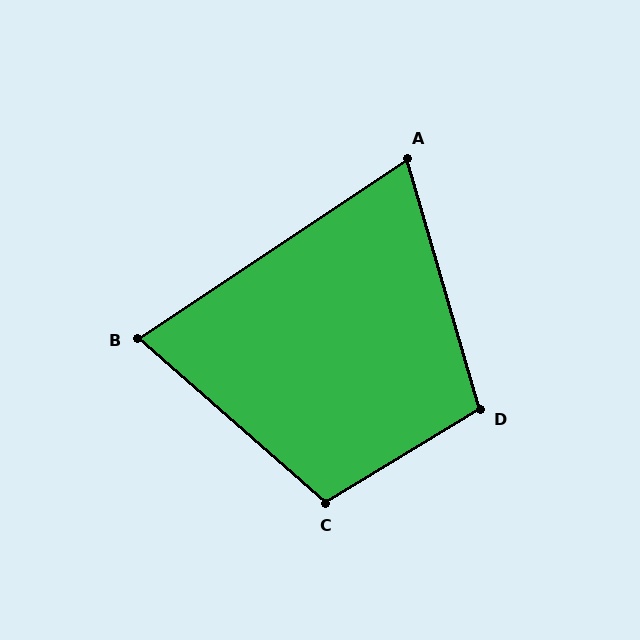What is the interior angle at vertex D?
Approximately 105 degrees (obtuse).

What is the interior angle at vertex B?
Approximately 75 degrees (acute).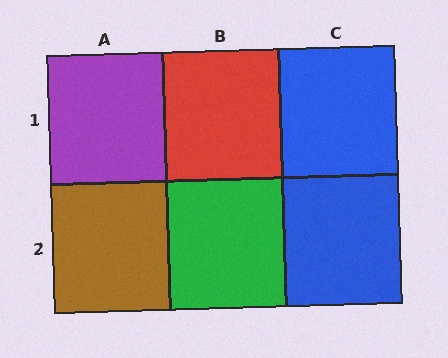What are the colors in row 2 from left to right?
Brown, green, blue.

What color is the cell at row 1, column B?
Red.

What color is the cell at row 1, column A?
Purple.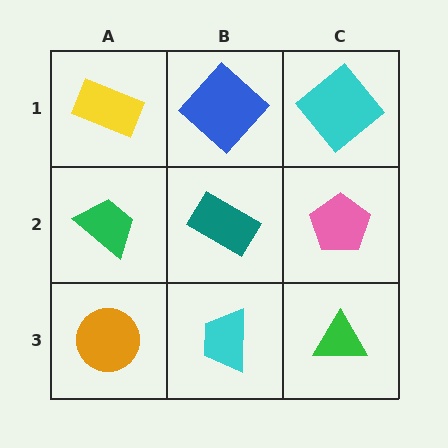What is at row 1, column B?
A blue diamond.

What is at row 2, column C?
A pink pentagon.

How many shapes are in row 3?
3 shapes.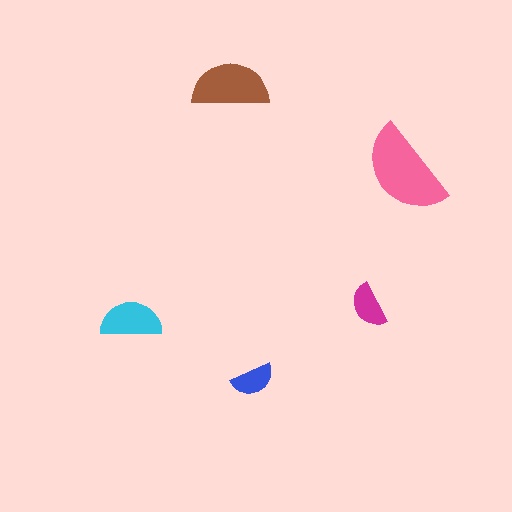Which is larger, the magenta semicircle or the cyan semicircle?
The cyan one.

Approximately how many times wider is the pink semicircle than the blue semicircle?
About 2 times wider.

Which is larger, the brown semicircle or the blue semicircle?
The brown one.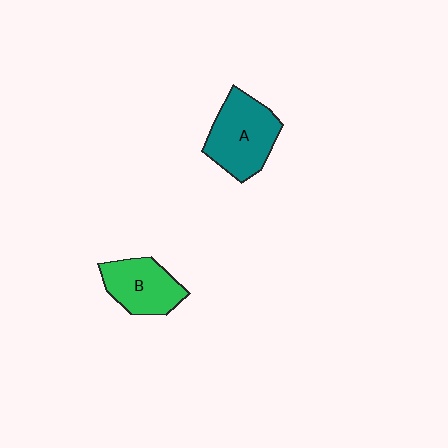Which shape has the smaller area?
Shape B (green).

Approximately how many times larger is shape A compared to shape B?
Approximately 1.3 times.